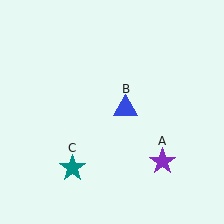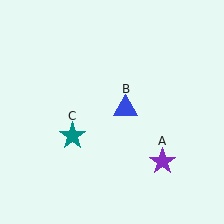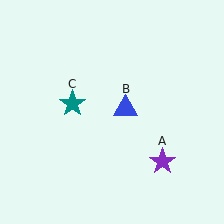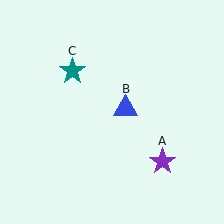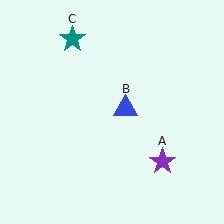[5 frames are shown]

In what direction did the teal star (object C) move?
The teal star (object C) moved up.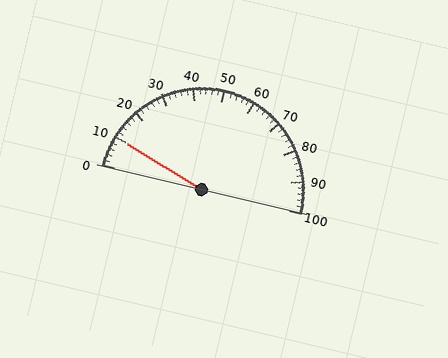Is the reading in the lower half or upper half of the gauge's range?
The reading is in the lower half of the range (0 to 100).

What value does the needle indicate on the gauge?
The needle indicates approximately 10.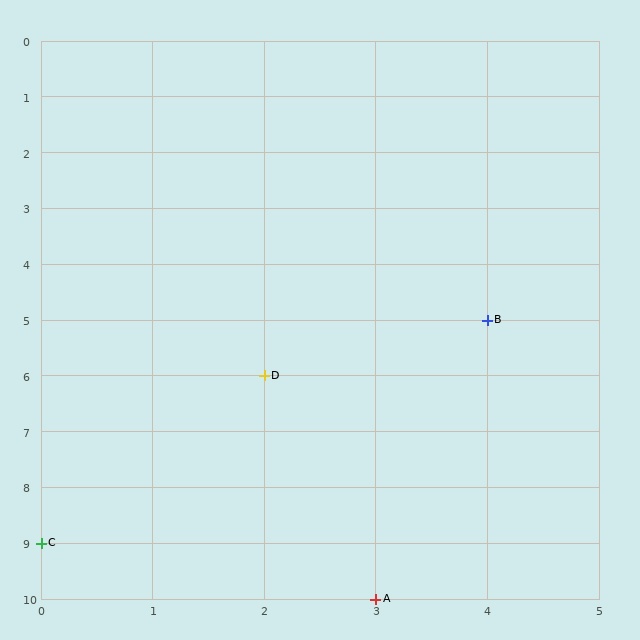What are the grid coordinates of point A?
Point A is at grid coordinates (3, 10).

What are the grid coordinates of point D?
Point D is at grid coordinates (2, 6).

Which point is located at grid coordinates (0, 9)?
Point C is at (0, 9).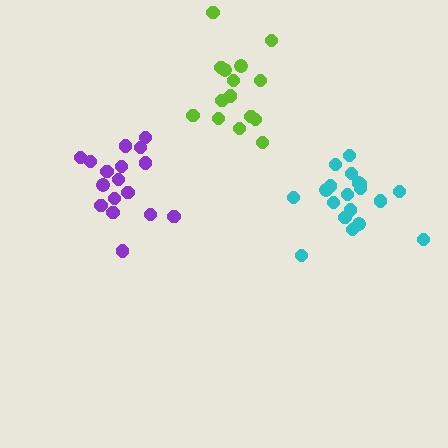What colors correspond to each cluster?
The clusters are colored: purple, cyan, lime.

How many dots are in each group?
Group 1: 17 dots, Group 2: 19 dots, Group 3: 15 dots (51 total).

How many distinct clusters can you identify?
There are 3 distinct clusters.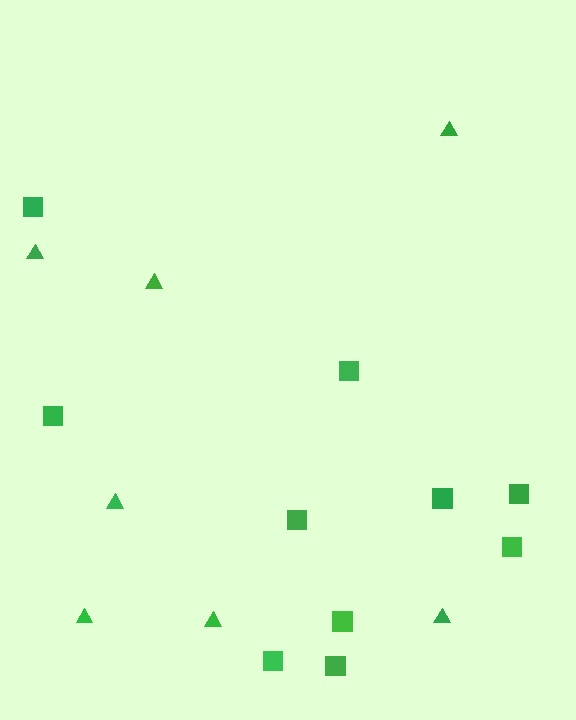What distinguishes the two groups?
There are 2 groups: one group of triangles (7) and one group of squares (10).